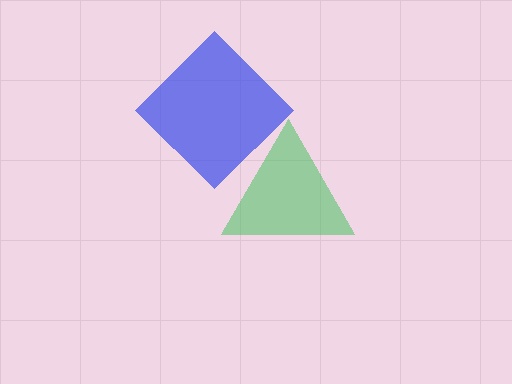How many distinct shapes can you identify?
There are 2 distinct shapes: a blue diamond, a green triangle.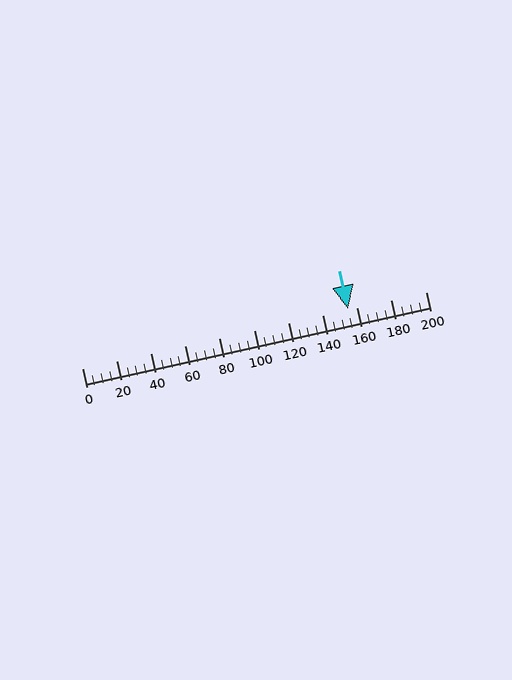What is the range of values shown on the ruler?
The ruler shows values from 0 to 200.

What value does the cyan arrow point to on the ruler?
The cyan arrow points to approximately 155.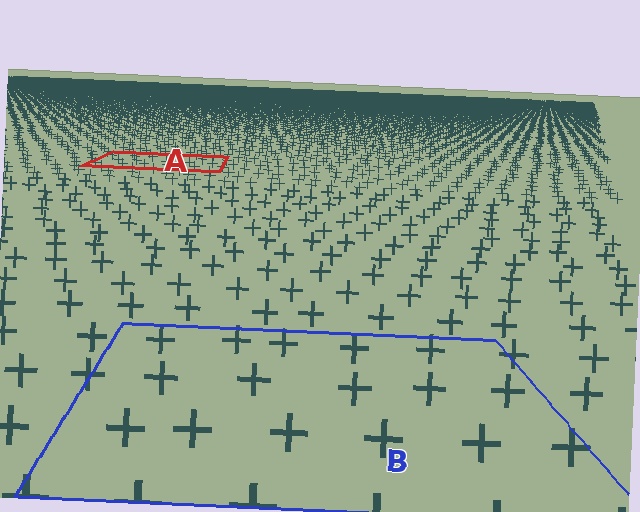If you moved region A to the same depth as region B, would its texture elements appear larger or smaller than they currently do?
They would appear larger. At a closer depth, the same texture elements are projected at a bigger on-screen size.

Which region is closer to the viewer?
Region B is closer. The texture elements there are larger and more spread out.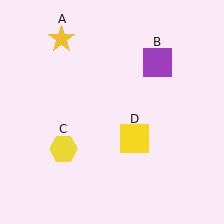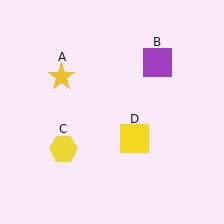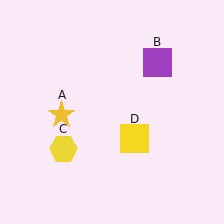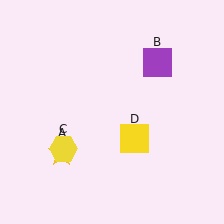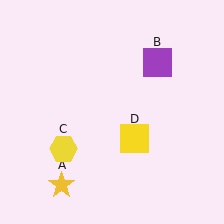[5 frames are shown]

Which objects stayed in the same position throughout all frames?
Purple square (object B) and yellow hexagon (object C) and yellow square (object D) remained stationary.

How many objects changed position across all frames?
1 object changed position: yellow star (object A).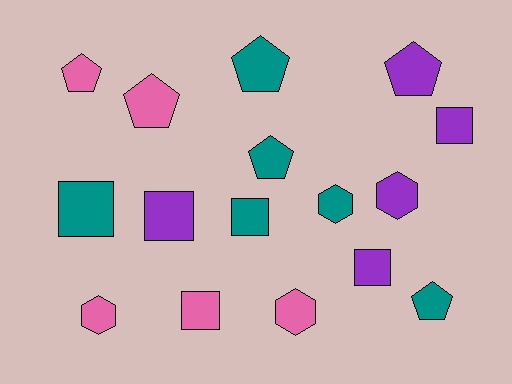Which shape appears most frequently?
Square, with 6 objects.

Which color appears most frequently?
Teal, with 6 objects.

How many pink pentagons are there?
There are 2 pink pentagons.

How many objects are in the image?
There are 16 objects.